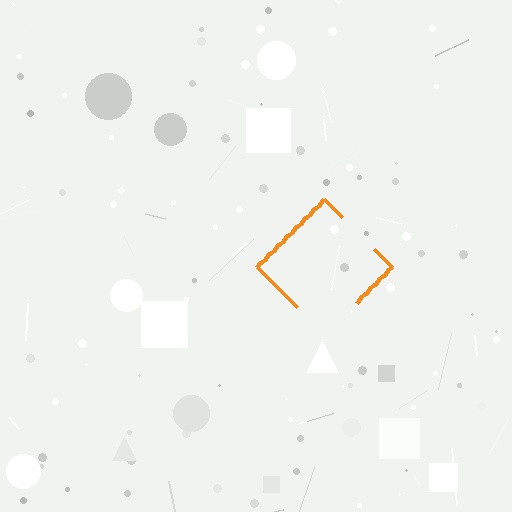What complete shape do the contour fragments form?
The contour fragments form a diamond.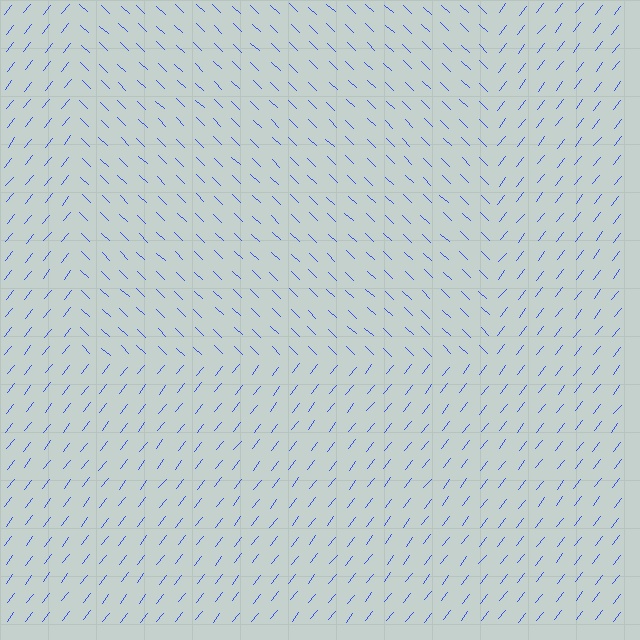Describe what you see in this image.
The image is filled with small blue line segments. A rectangle region in the image has lines oriented differently from the surrounding lines, creating a visible texture boundary.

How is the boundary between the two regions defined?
The boundary is defined purely by a change in line orientation (approximately 84 degrees difference). All lines are the same color and thickness.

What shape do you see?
I see a rectangle.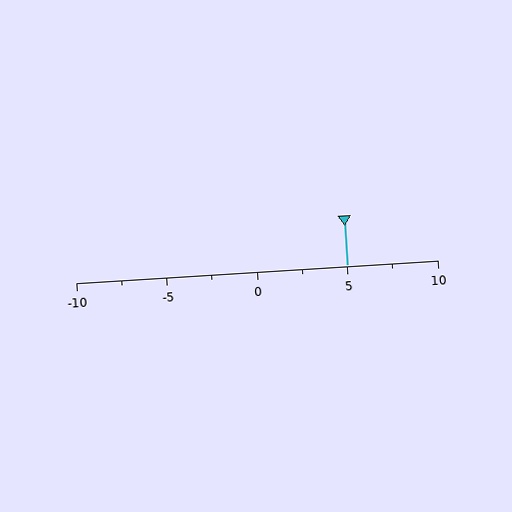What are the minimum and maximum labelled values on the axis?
The axis runs from -10 to 10.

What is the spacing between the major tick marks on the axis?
The major ticks are spaced 5 apart.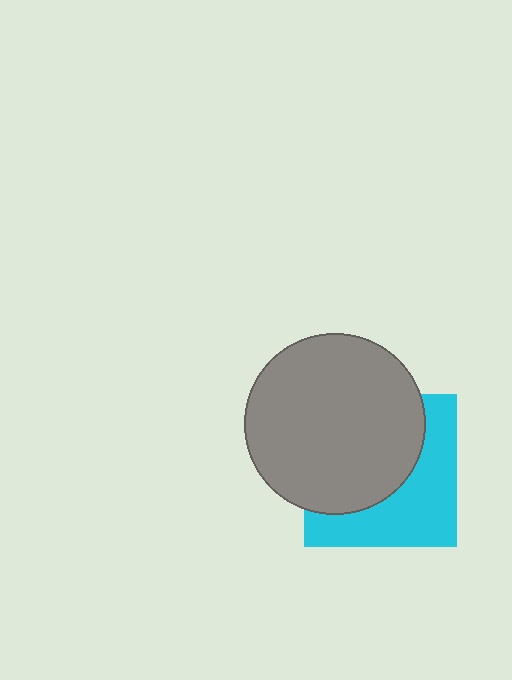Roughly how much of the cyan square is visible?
About half of it is visible (roughly 45%).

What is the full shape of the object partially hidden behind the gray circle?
The partially hidden object is a cyan square.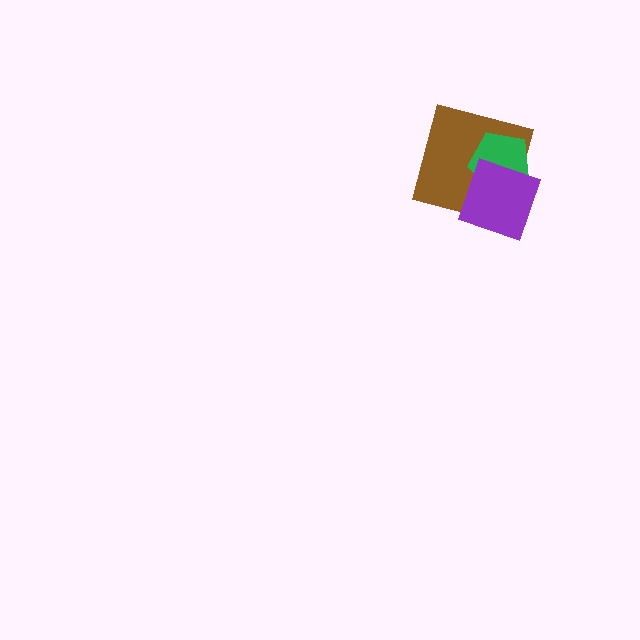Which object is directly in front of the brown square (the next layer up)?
The green pentagon is directly in front of the brown square.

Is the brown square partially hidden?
Yes, it is partially covered by another shape.